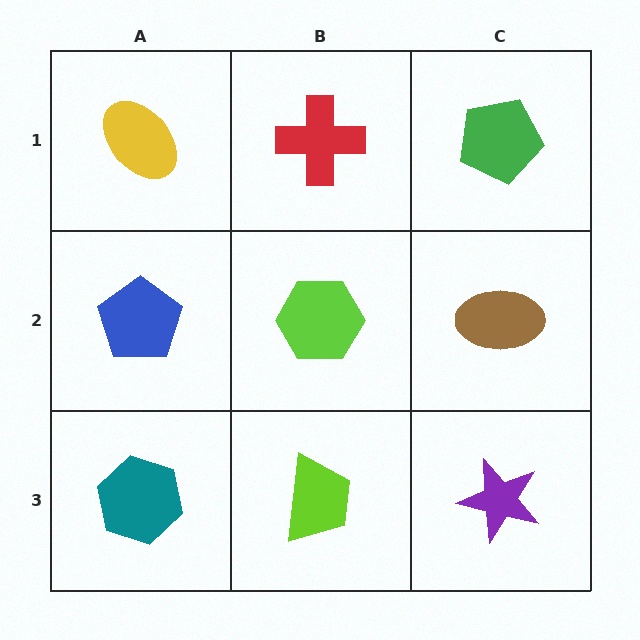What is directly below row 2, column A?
A teal hexagon.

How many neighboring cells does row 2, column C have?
3.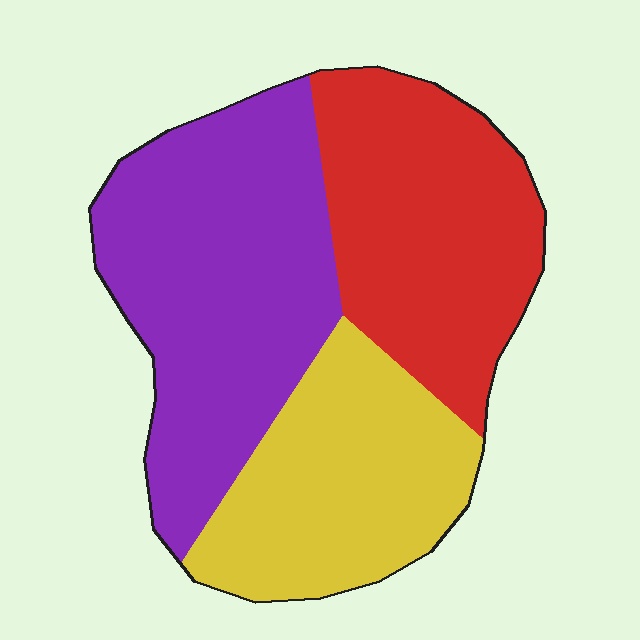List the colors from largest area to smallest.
From largest to smallest: purple, red, yellow.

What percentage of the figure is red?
Red takes up about one third (1/3) of the figure.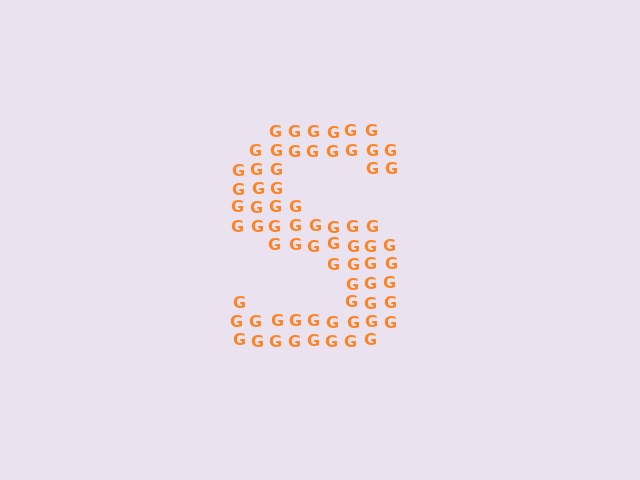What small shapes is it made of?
It is made of small letter G's.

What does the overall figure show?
The overall figure shows the letter S.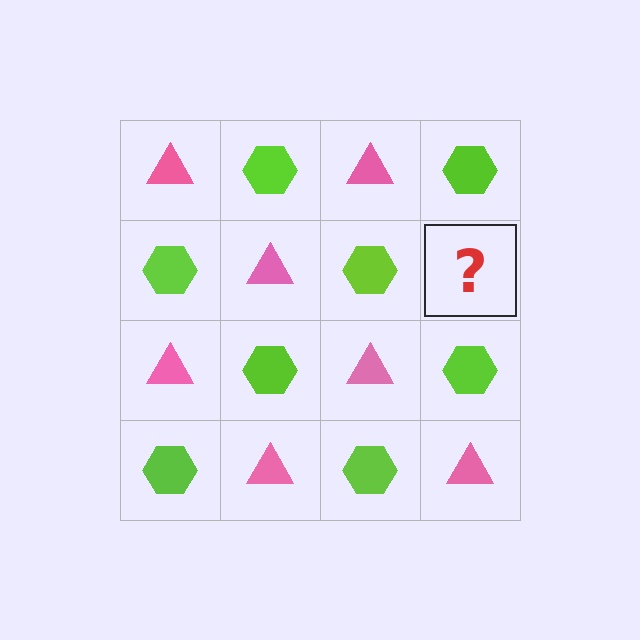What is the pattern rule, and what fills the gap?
The rule is that it alternates pink triangle and lime hexagon in a checkerboard pattern. The gap should be filled with a pink triangle.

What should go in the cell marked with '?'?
The missing cell should contain a pink triangle.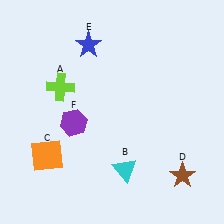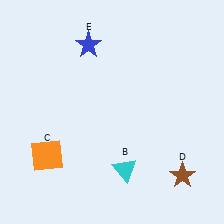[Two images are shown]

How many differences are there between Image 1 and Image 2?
There are 2 differences between the two images.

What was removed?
The purple hexagon (F), the lime cross (A) were removed in Image 2.